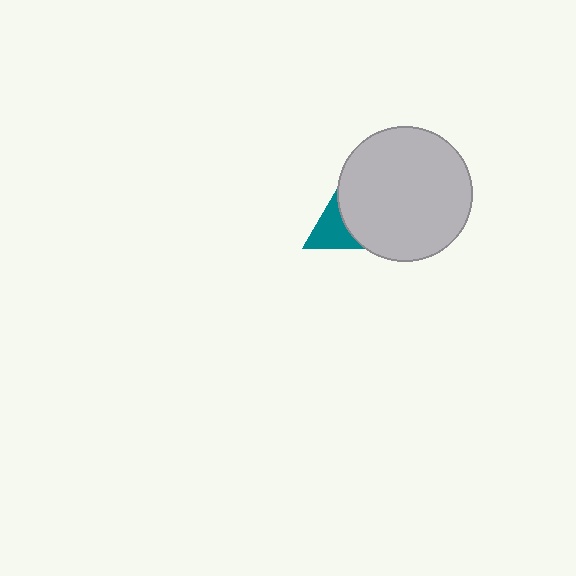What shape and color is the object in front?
The object in front is a light gray circle.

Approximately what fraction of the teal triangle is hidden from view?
Roughly 68% of the teal triangle is hidden behind the light gray circle.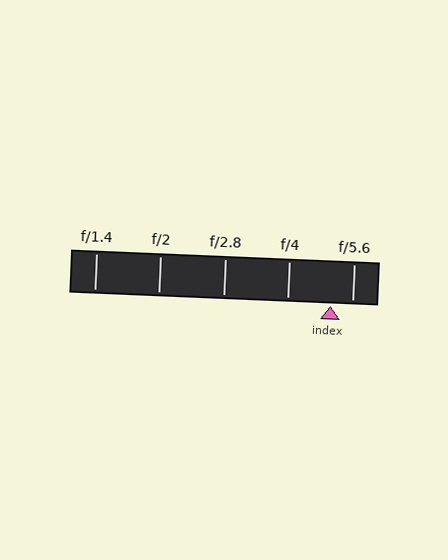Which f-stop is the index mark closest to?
The index mark is closest to f/5.6.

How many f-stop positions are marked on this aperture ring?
There are 5 f-stop positions marked.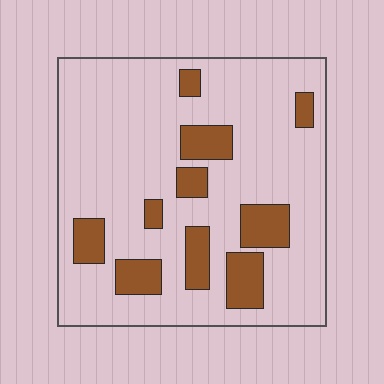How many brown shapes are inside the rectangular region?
10.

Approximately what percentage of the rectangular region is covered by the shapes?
Approximately 20%.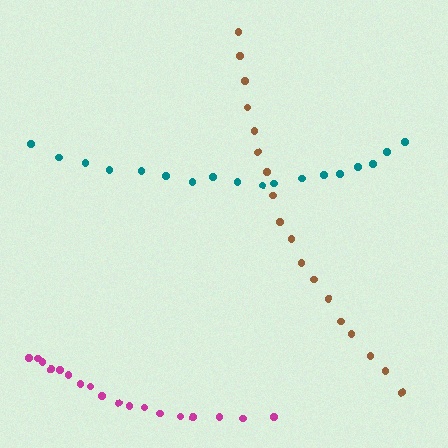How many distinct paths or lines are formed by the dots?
There are 3 distinct paths.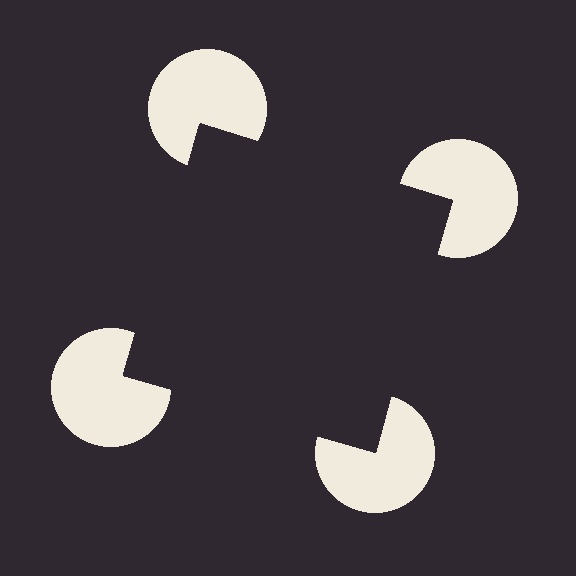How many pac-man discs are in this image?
There are 4 — one at each vertex of the illusory square.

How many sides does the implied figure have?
4 sides.